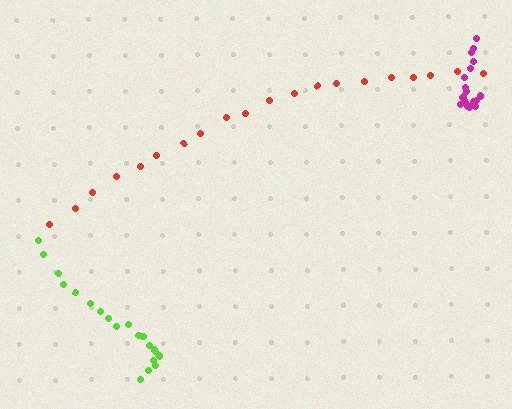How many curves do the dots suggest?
There are 3 distinct paths.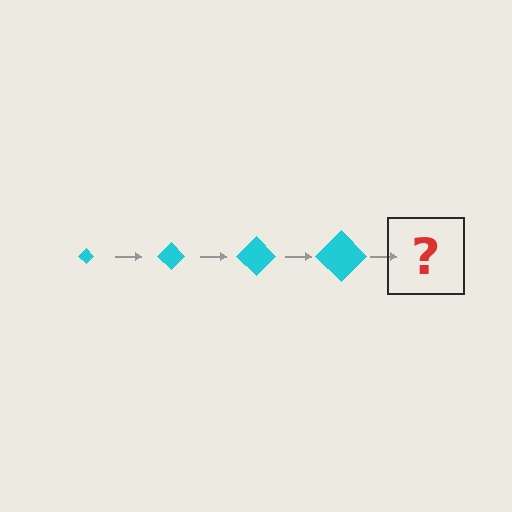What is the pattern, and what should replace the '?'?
The pattern is that the diamond gets progressively larger each step. The '?' should be a cyan diamond, larger than the previous one.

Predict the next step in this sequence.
The next step is a cyan diamond, larger than the previous one.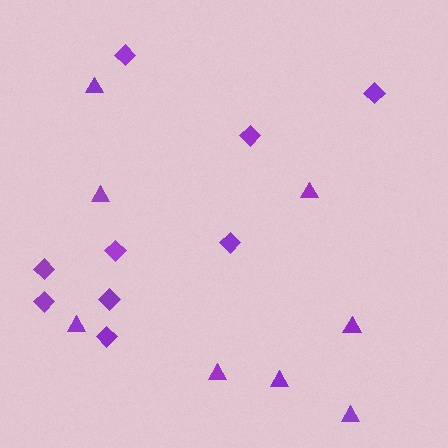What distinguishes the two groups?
There are 2 groups: one group of diamonds (9) and one group of triangles (8).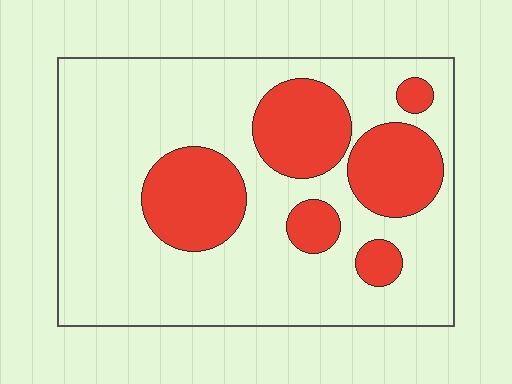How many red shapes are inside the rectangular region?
6.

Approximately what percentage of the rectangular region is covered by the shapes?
Approximately 25%.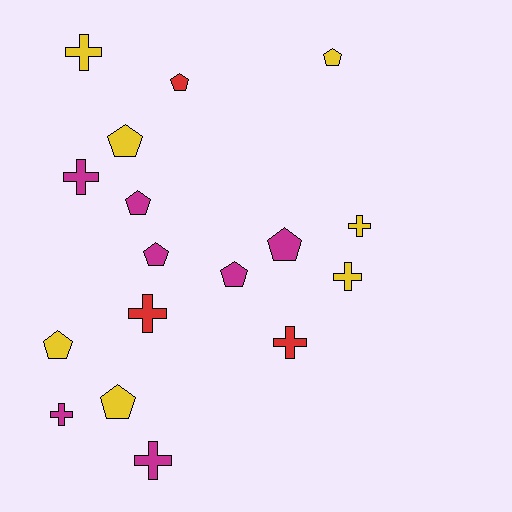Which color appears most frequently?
Magenta, with 7 objects.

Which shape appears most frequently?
Pentagon, with 9 objects.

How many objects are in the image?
There are 17 objects.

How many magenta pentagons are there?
There are 4 magenta pentagons.